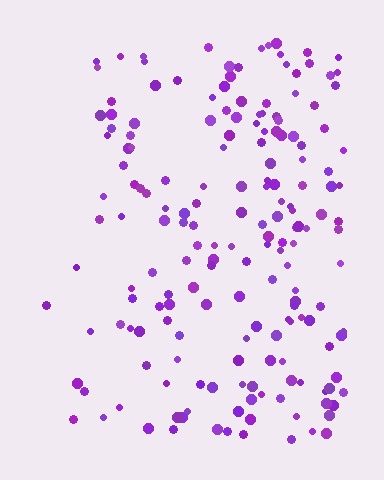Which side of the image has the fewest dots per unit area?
The left.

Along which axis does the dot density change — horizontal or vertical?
Horizontal.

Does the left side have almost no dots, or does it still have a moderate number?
Still a moderate number, just noticeably fewer than the right.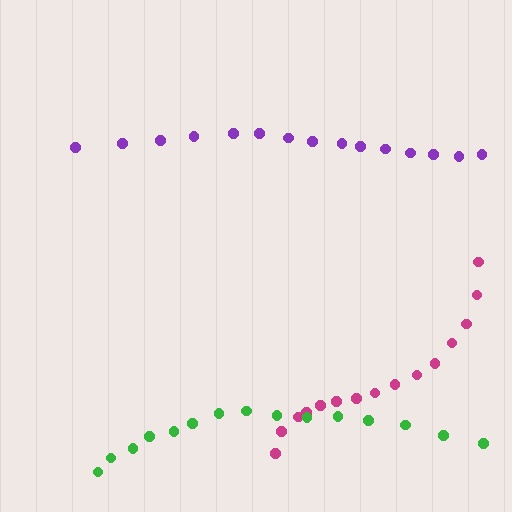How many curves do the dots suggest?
There are 3 distinct paths.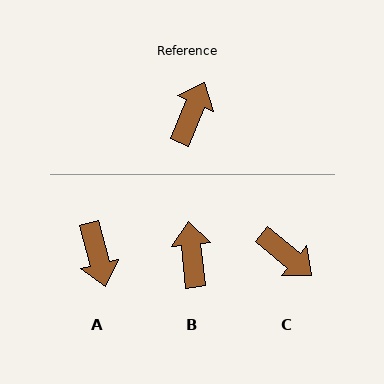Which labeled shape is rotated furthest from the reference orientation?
A, about 143 degrees away.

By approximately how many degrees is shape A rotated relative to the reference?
Approximately 143 degrees clockwise.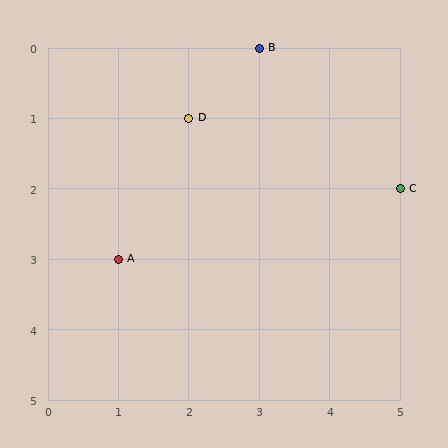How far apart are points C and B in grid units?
Points C and B are 2 columns and 2 rows apart (about 2.8 grid units diagonally).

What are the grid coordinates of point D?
Point D is at grid coordinates (2, 1).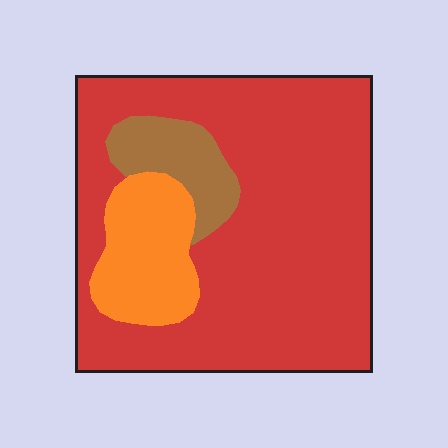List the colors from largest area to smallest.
From largest to smallest: red, orange, brown.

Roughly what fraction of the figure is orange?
Orange takes up about one sixth (1/6) of the figure.